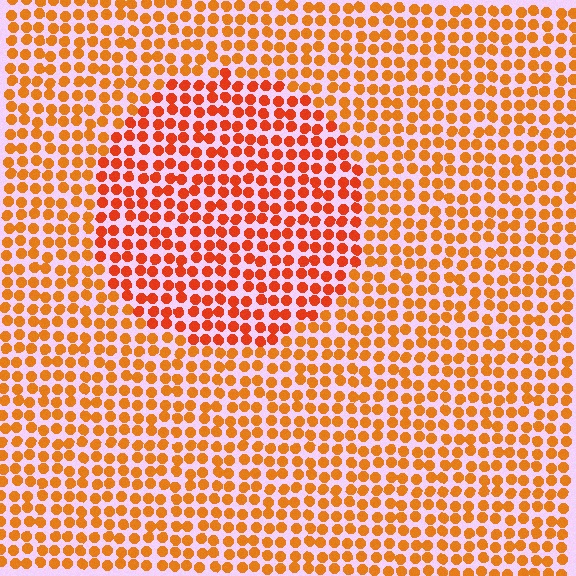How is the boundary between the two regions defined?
The boundary is defined purely by a slight shift in hue (about 20 degrees). Spacing, size, and orientation are identical on both sides.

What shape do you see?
I see a circle.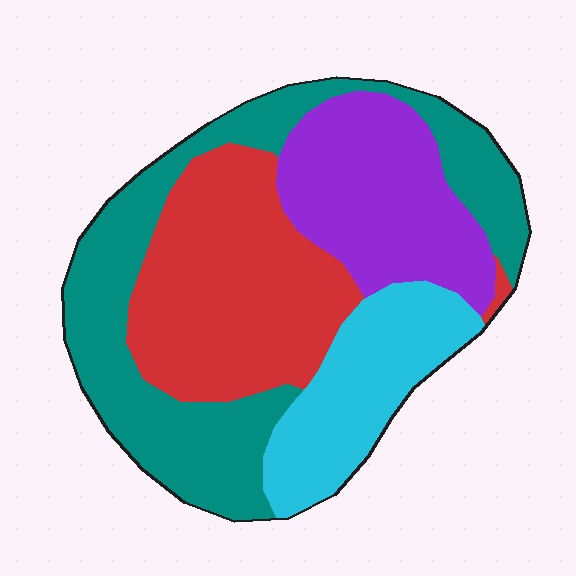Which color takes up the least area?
Cyan, at roughly 15%.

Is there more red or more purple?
Red.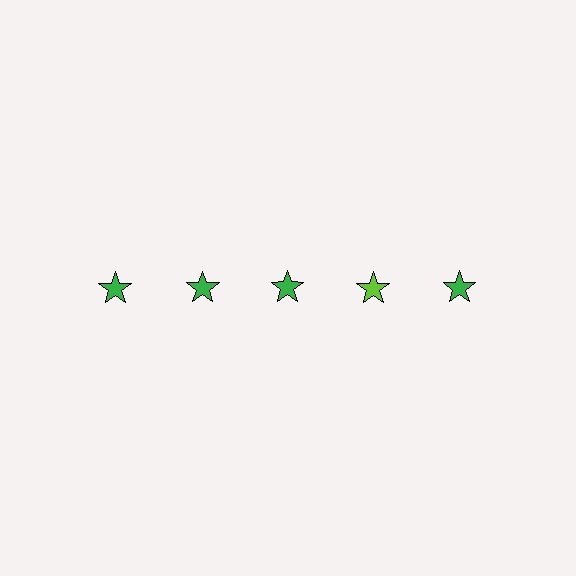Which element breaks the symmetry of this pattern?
The lime star in the top row, second from right column breaks the symmetry. All other shapes are green stars.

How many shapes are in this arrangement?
There are 5 shapes arranged in a grid pattern.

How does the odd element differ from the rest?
It has a different color: lime instead of green.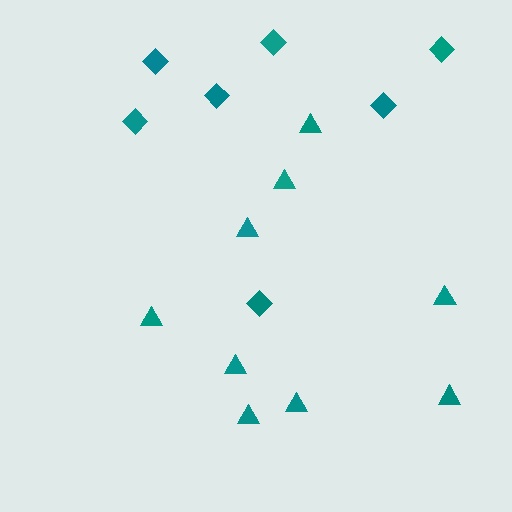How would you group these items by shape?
There are 2 groups: one group of triangles (9) and one group of diamonds (7).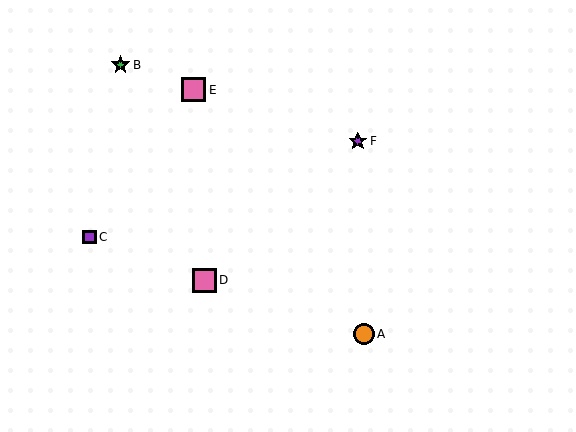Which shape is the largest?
The pink square (labeled E) is the largest.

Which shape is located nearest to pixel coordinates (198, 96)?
The pink square (labeled E) at (194, 90) is nearest to that location.